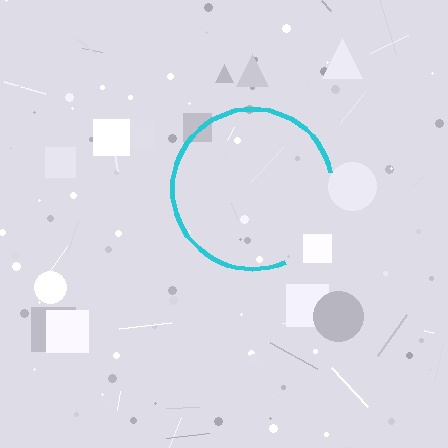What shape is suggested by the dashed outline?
The dashed outline suggests a circle.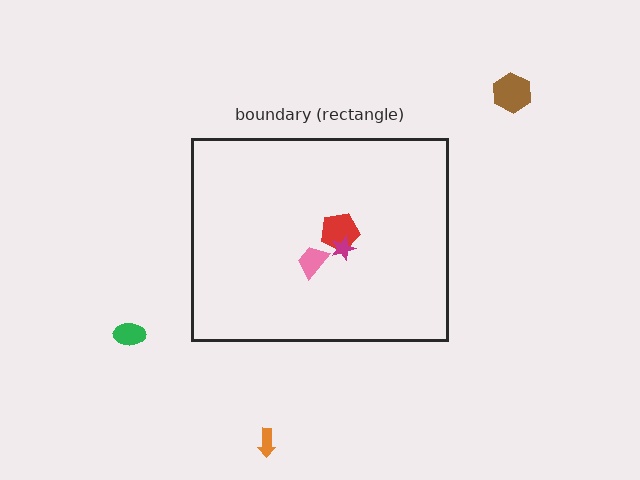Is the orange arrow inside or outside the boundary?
Outside.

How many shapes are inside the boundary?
3 inside, 3 outside.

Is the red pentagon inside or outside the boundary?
Inside.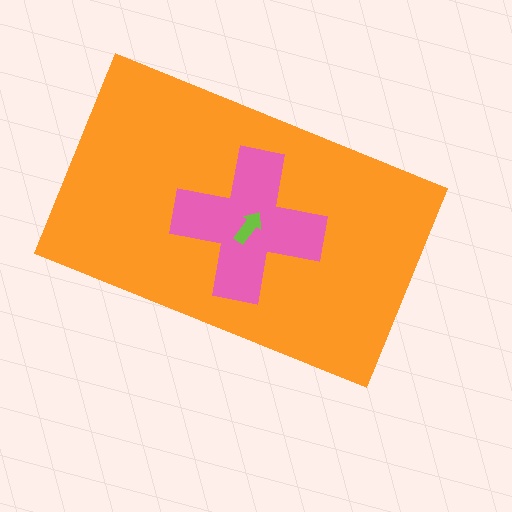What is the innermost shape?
The lime arrow.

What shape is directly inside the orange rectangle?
The pink cross.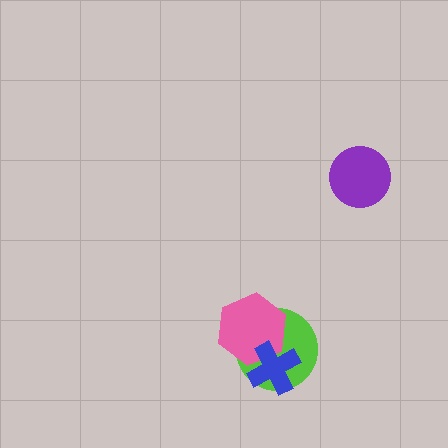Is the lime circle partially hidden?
Yes, it is partially covered by another shape.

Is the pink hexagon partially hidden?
Yes, it is partially covered by another shape.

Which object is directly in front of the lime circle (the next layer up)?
The pink hexagon is directly in front of the lime circle.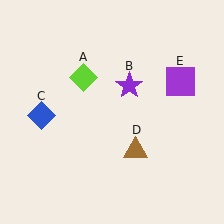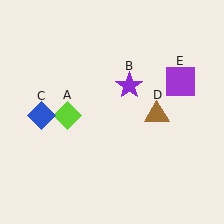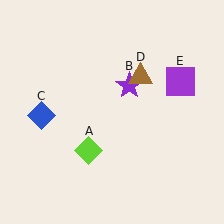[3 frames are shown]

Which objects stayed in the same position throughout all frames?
Purple star (object B) and blue diamond (object C) and purple square (object E) remained stationary.